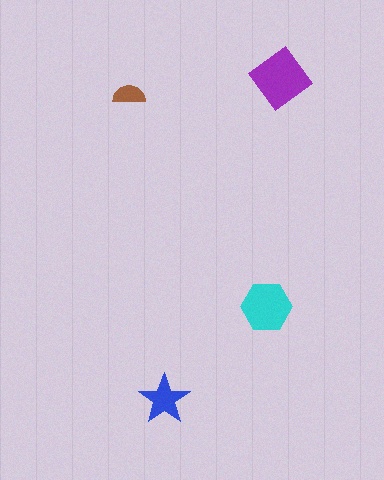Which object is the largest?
The purple diamond.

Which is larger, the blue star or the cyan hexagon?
The cyan hexagon.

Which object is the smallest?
The brown semicircle.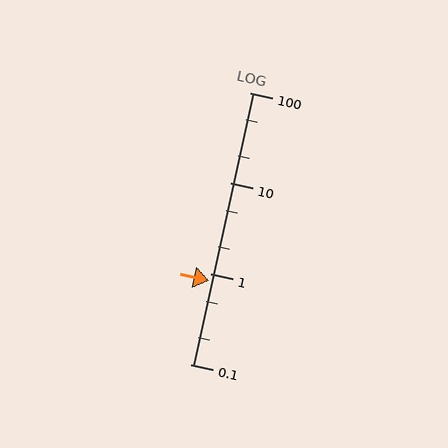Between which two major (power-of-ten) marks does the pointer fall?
The pointer is between 0.1 and 1.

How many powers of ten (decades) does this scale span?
The scale spans 3 decades, from 0.1 to 100.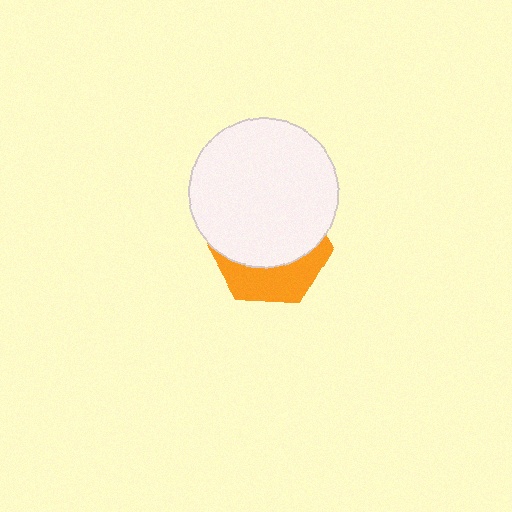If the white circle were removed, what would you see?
You would see the complete orange hexagon.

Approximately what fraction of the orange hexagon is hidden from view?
Roughly 64% of the orange hexagon is hidden behind the white circle.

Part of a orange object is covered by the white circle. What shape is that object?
It is a hexagon.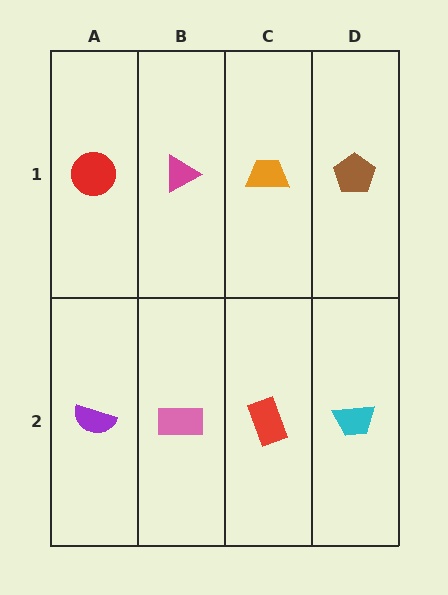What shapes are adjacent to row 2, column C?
An orange trapezoid (row 1, column C), a pink rectangle (row 2, column B), a cyan trapezoid (row 2, column D).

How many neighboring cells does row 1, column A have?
2.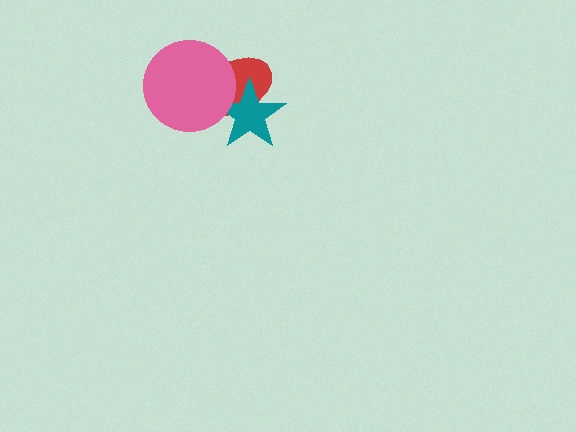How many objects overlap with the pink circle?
2 objects overlap with the pink circle.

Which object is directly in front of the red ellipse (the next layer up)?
The teal star is directly in front of the red ellipse.